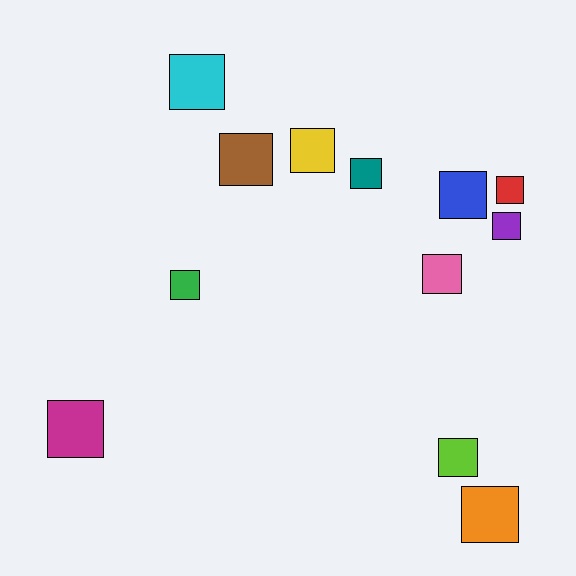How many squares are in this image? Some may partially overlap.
There are 12 squares.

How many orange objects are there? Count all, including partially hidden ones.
There is 1 orange object.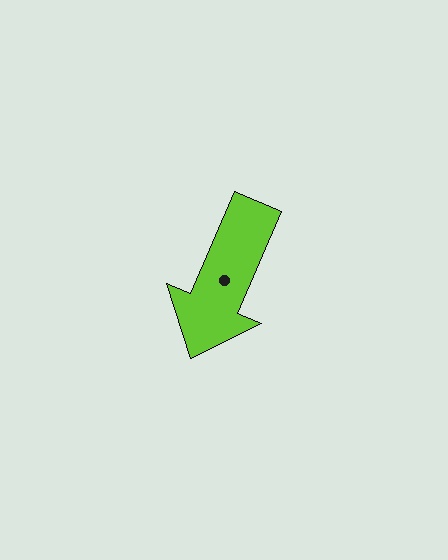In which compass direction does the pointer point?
Southwest.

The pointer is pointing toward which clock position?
Roughly 7 o'clock.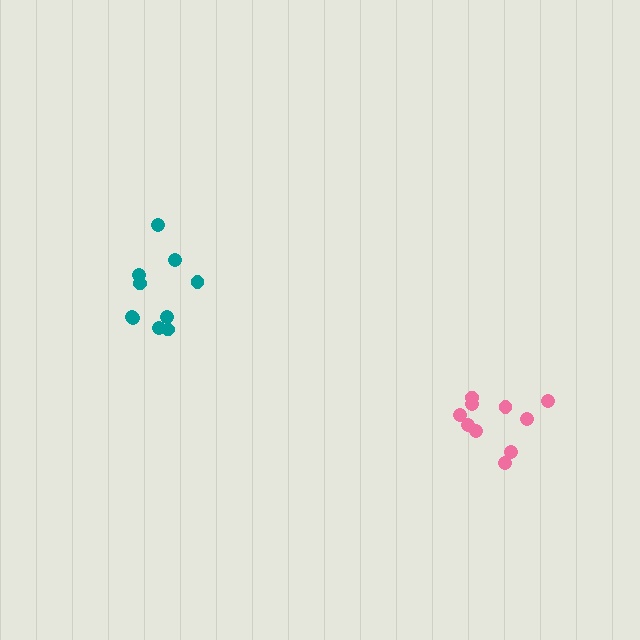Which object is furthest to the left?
The teal cluster is leftmost.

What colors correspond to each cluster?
The clusters are colored: pink, teal.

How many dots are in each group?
Group 1: 11 dots, Group 2: 10 dots (21 total).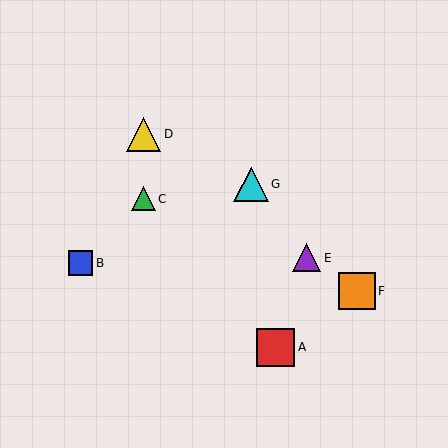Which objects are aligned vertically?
Objects C, D are aligned vertically.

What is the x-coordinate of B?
Object B is at x≈81.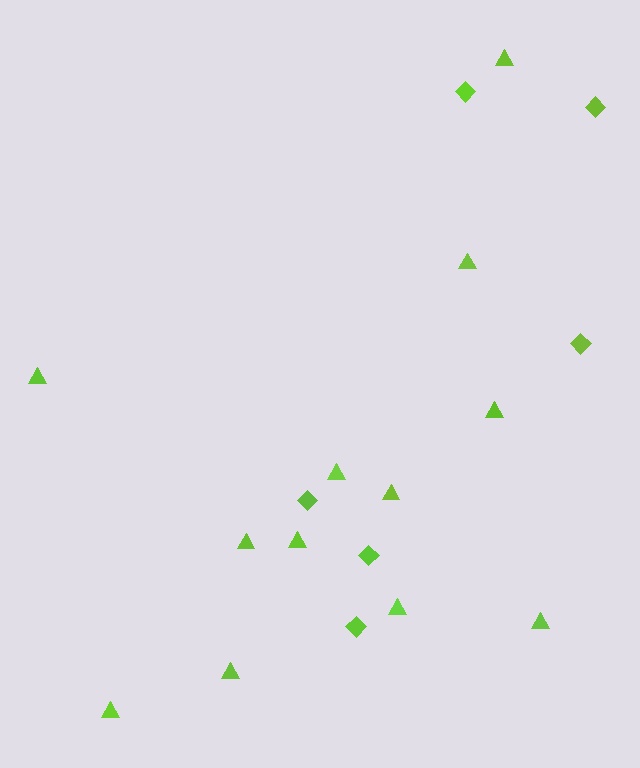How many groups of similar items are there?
There are 2 groups: one group of diamonds (6) and one group of triangles (12).